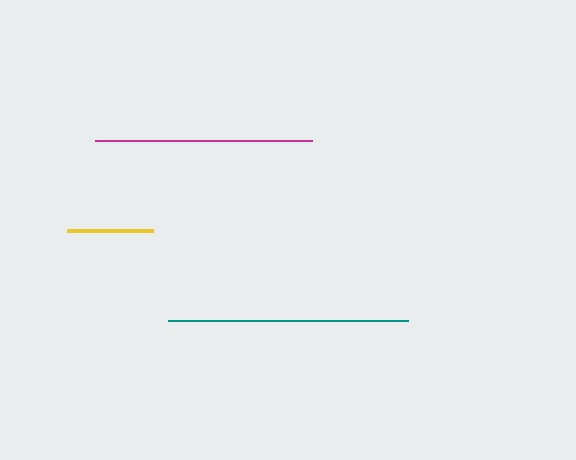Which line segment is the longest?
The teal line is the longest at approximately 240 pixels.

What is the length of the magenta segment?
The magenta segment is approximately 217 pixels long.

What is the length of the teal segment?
The teal segment is approximately 240 pixels long.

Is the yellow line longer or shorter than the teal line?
The teal line is longer than the yellow line.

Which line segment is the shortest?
The yellow line is the shortest at approximately 86 pixels.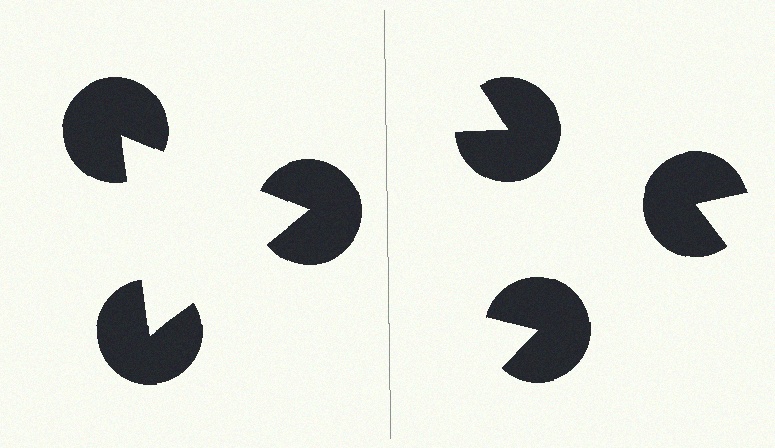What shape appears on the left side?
An illusory triangle.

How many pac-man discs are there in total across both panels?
6 — 3 on each side.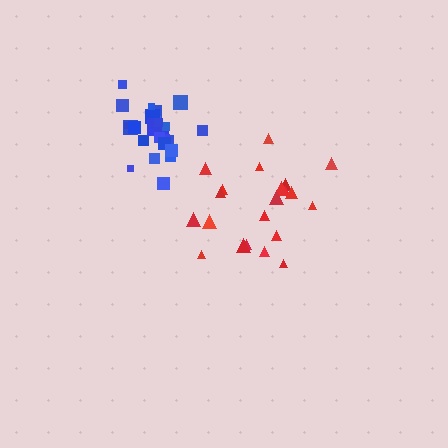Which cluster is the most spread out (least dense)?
Red.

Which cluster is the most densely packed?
Blue.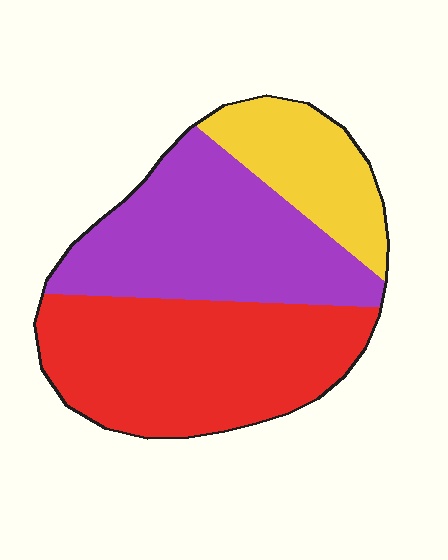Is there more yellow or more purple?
Purple.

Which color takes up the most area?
Red, at roughly 45%.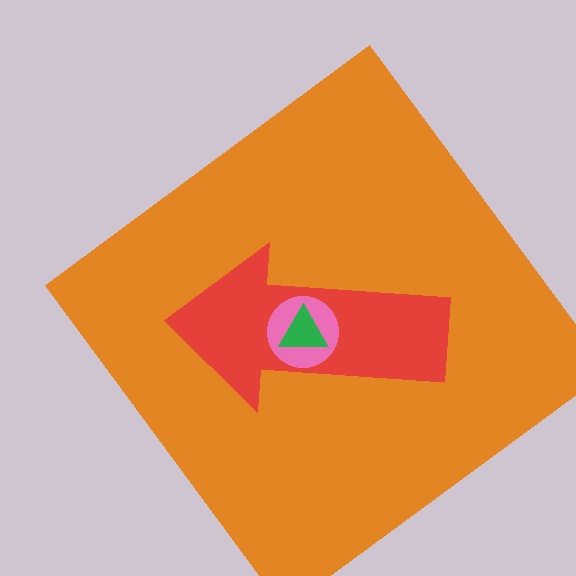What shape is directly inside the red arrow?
The pink circle.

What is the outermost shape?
The orange diamond.